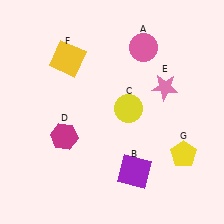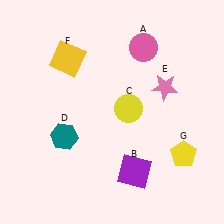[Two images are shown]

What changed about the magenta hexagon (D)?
In Image 1, D is magenta. In Image 2, it changed to teal.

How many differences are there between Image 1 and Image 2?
There is 1 difference between the two images.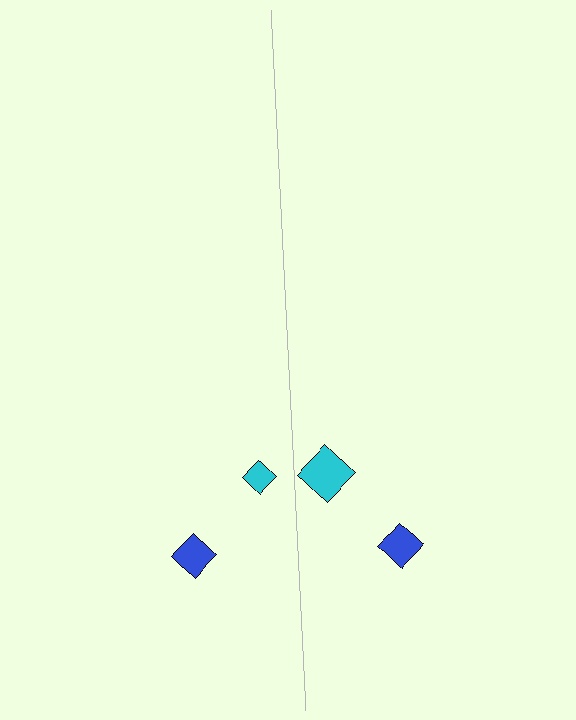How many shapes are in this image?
There are 4 shapes in this image.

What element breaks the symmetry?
The cyan diamond on the right side has a different size than its mirror counterpart.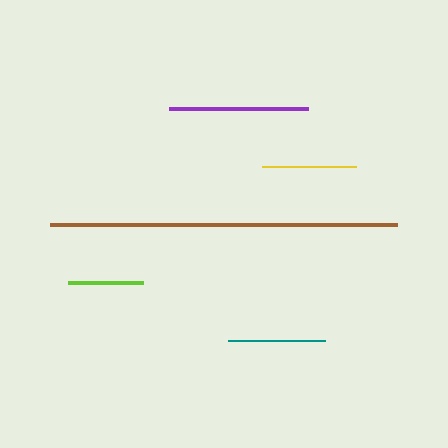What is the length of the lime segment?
The lime segment is approximately 75 pixels long.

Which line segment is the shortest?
The lime line is the shortest at approximately 75 pixels.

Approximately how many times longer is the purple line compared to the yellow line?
The purple line is approximately 1.5 times the length of the yellow line.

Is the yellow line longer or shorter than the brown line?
The brown line is longer than the yellow line.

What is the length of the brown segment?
The brown segment is approximately 348 pixels long.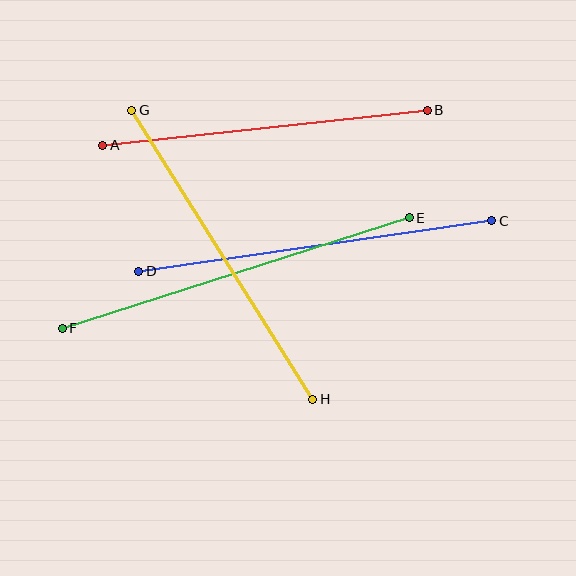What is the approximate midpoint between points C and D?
The midpoint is at approximately (315, 246) pixels.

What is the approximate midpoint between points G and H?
The midpoint is at approximately (222, 255) pixels.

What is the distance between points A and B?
The distance is approximately 326 pixels.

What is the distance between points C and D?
The distance is approximately 356 pixels.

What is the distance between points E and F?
The distance is approximately 364 pixels.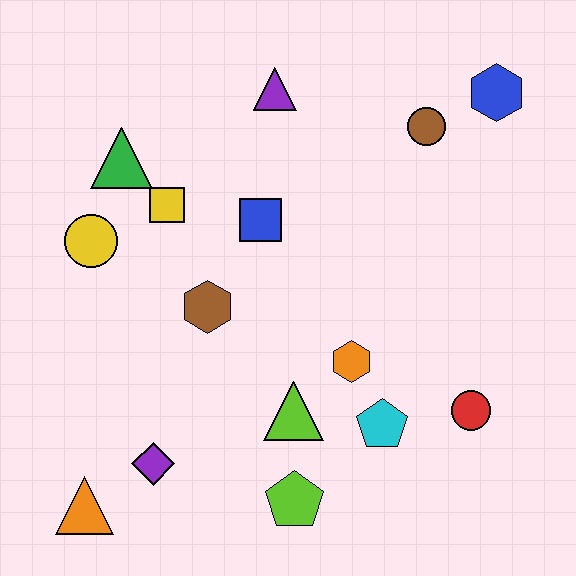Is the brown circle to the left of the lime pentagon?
No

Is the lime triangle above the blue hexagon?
No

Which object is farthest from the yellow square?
The red circle is farthest from the yellow square.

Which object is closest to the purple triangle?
The blue square is closest to the purple triangle.